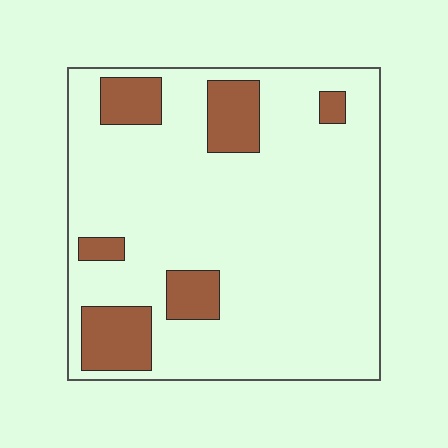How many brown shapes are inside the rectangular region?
6.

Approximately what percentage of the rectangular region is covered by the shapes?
Approximately 15%.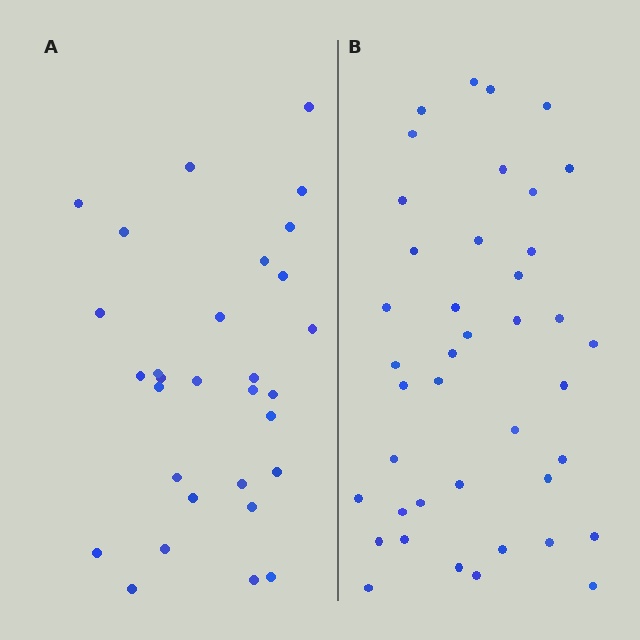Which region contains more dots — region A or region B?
Region B (the right region) has more dots.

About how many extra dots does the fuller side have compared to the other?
Region B has roughly 12 or so more dots than region A.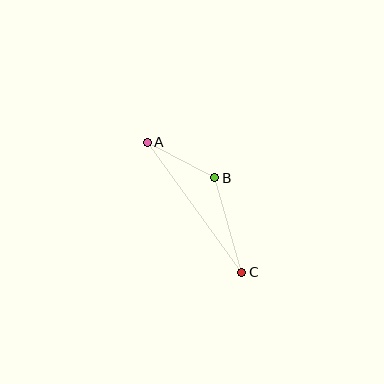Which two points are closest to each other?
Points A and B are closest to each other.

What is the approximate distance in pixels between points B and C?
The distance between B and C is approximately 99 pixels.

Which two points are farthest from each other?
Points A and C are farthest from each other.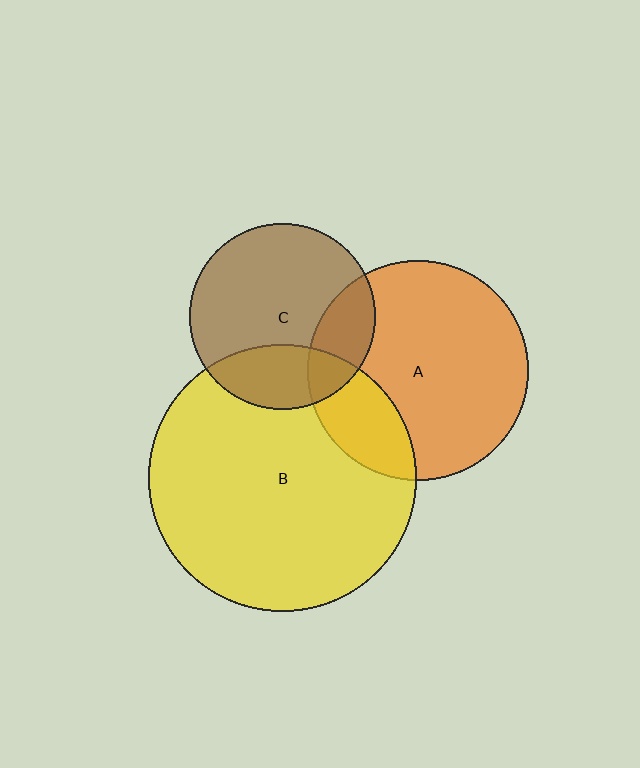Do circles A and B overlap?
Yes.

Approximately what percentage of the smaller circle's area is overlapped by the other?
Approximately 20%.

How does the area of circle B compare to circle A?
Approximately 1.5 times.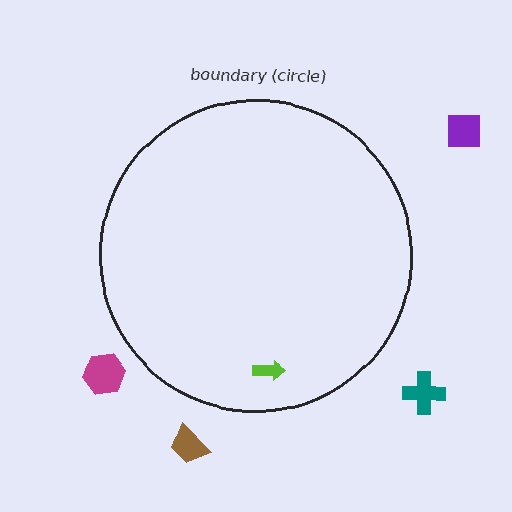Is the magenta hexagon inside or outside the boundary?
Outside.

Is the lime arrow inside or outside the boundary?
Inside.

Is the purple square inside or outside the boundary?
Outside.